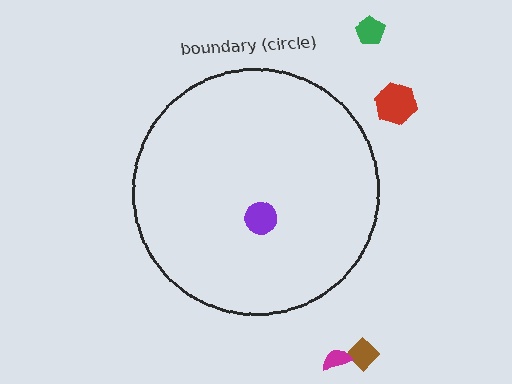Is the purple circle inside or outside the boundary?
Inside.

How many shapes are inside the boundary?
1 inside, 4 outside.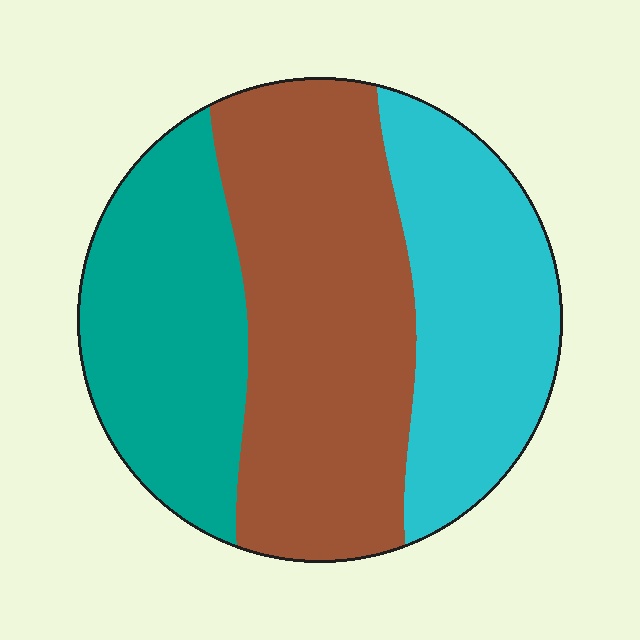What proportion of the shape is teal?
Teal takes up between a quarter and a half of the shape.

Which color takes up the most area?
Brown, at roughly 45%.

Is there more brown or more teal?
Brown.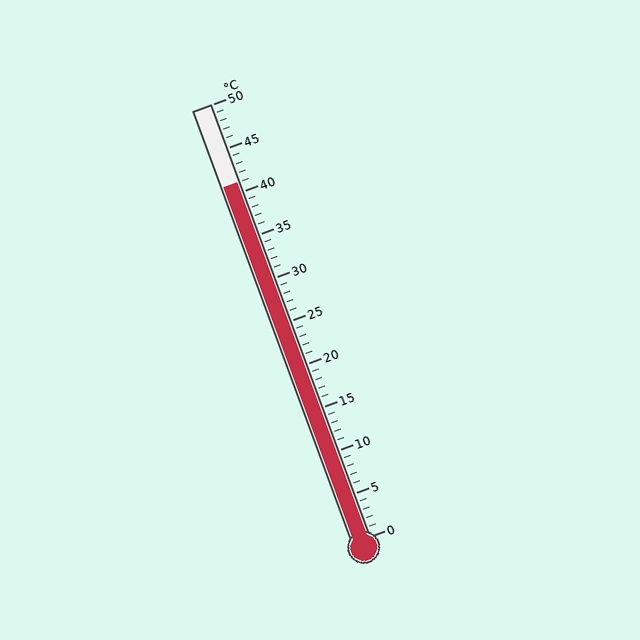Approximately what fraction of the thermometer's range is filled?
The thermometer is filled to approximately 80% of its range.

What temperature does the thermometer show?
The thermometer shows approximately 41°C.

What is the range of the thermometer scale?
The thermometer scale ranges from 0°C to 50°C.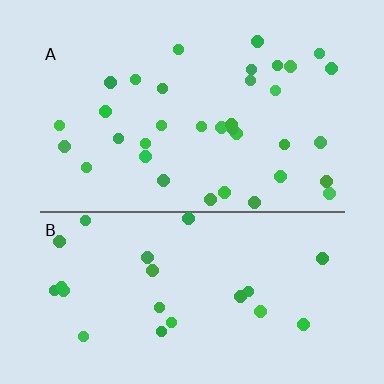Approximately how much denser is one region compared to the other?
Approximately 1.6× — region A over region B.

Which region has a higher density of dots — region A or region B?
A (the top).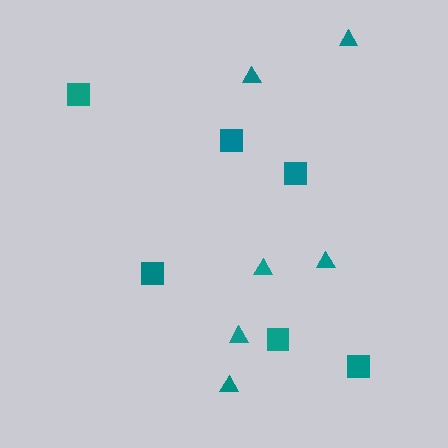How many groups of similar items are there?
There are 2 groups: one group of squares (6) and one group of triangles (6).